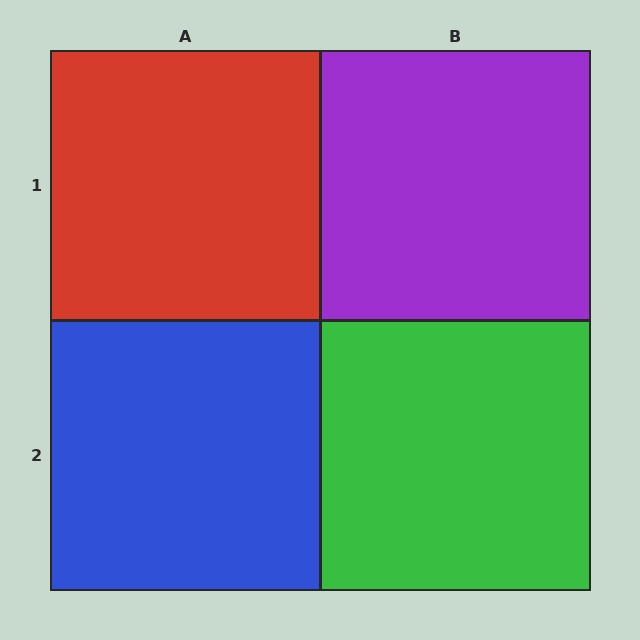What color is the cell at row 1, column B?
Purple.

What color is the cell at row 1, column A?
Red.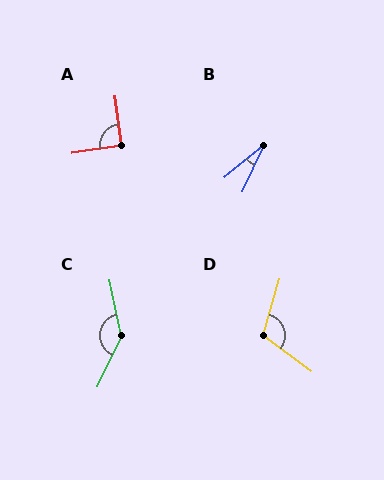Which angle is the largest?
C, at approximately 142 degrees.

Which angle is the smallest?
B, at approximately 25 degrees.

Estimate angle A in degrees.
Approximately 91 degrees.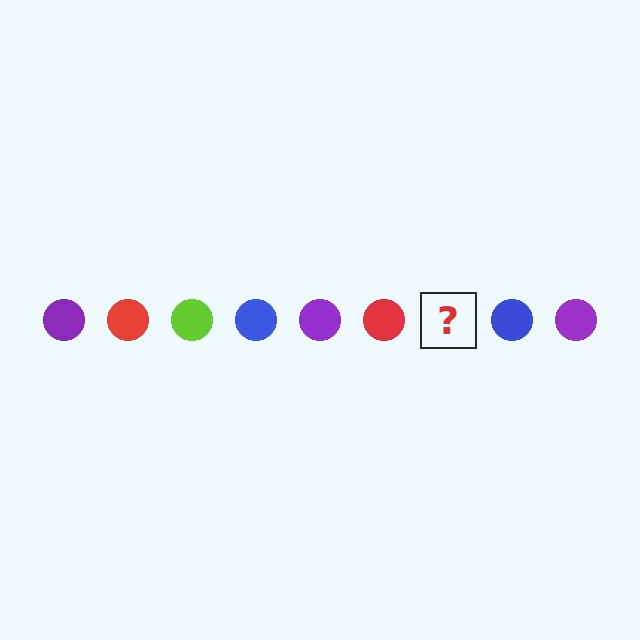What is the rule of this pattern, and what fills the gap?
The rule is that the pattern cycles through purple, red, lime, blue circles. The gap should be filled with a lime circle.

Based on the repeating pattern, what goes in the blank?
The blank should be a lime circle.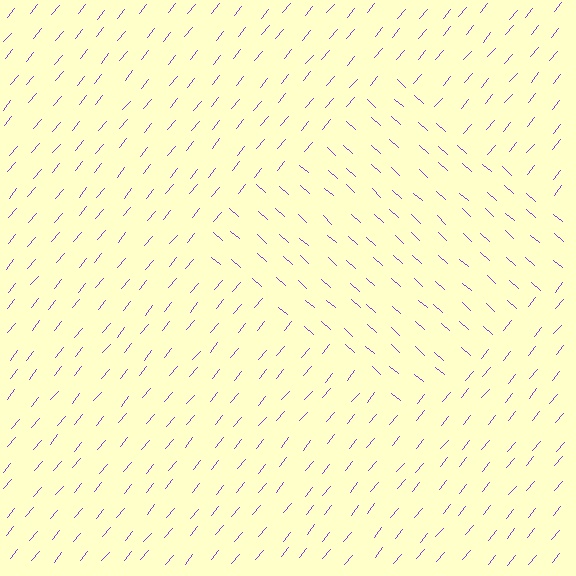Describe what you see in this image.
The image is filled with small purple line segments. A diamond region in the image has lines oriented differently from the surrounding lines, creating a visible texture boundary.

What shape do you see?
I see a diamond.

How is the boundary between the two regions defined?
The boundary is defined purely by a change in line orientation (approximately 88 degrees difference). All lines are the same color and thickness.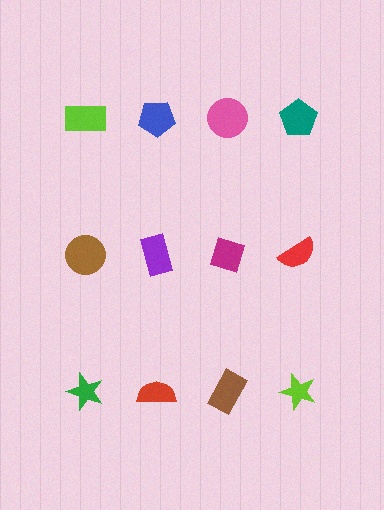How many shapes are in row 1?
4 shapes.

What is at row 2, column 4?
A red semicircle.